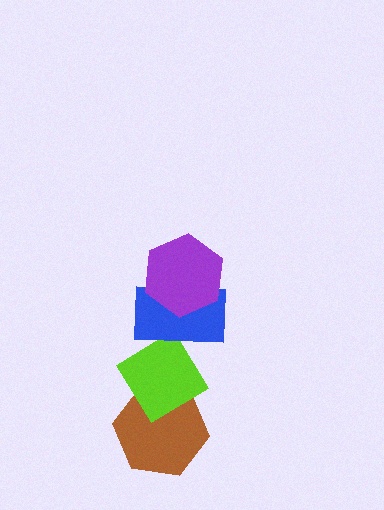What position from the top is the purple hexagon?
The purple hexagon is 1st from the top.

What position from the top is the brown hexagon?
The brown hexagon is 4th from the top.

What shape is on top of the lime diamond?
The blue rectangle is on top of the lime diamond.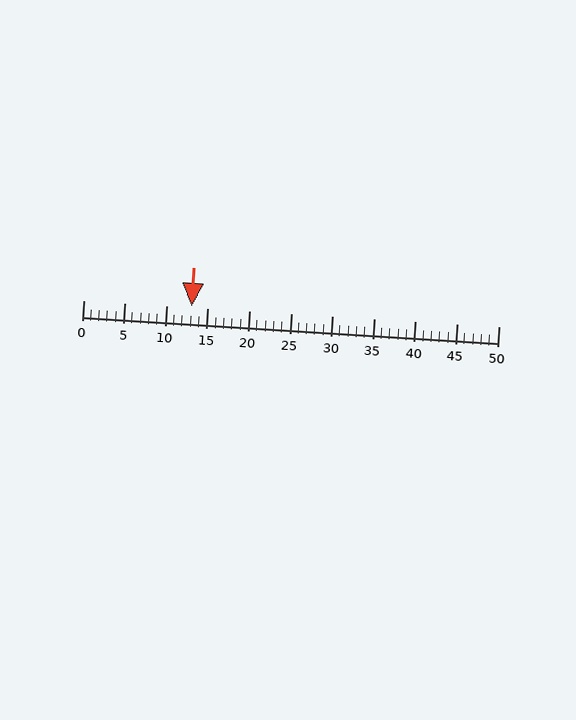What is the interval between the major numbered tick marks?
The major tick marks are spaced 5 units apart.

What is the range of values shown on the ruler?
The ruler shows values from 0 to 50.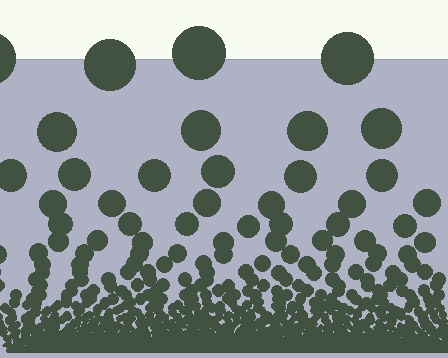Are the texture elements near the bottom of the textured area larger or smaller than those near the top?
Smaller. The gradient is inverted — elements near the bottom are smaller and denser.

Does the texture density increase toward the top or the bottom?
Density increases toward the bottom.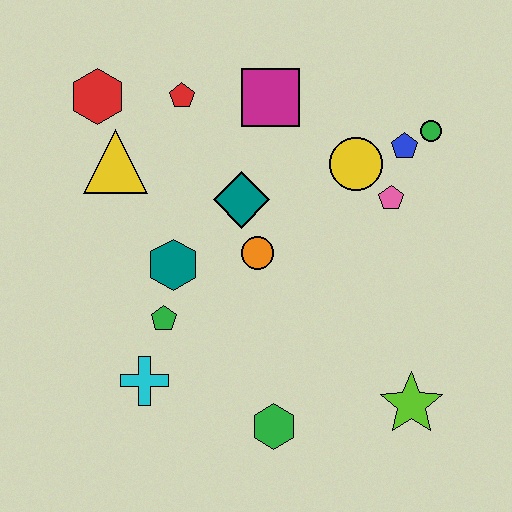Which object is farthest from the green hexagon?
The red hexagon is farthest from the green hexagon.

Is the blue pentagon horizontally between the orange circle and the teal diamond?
No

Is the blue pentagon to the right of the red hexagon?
Yes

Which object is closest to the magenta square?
The red pentagon is closest to the magenta square.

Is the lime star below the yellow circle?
Yes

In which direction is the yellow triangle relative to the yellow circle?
The yellow triangle is to the left of the yellow circle.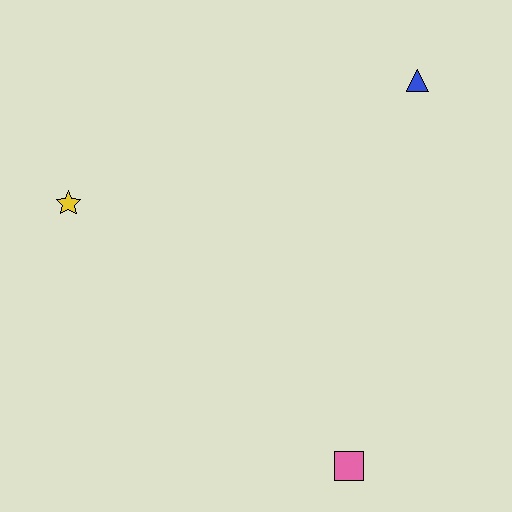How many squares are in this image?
There is 1 square.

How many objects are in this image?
There are 3 objects.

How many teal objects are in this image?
There are no teal objects.